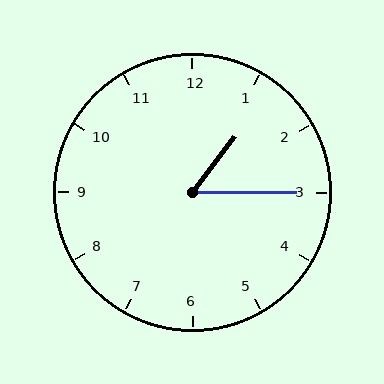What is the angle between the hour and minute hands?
Approximately 52 degrees.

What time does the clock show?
1:15.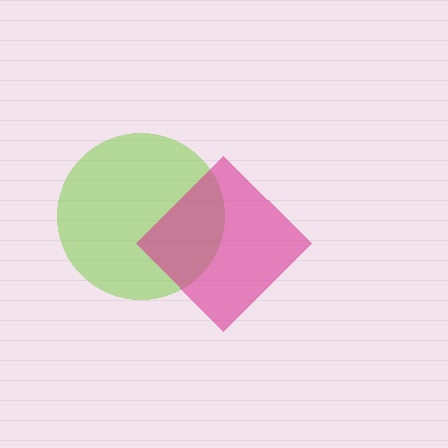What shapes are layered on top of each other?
The layered shapes are: a lime circle, a magenta diamond.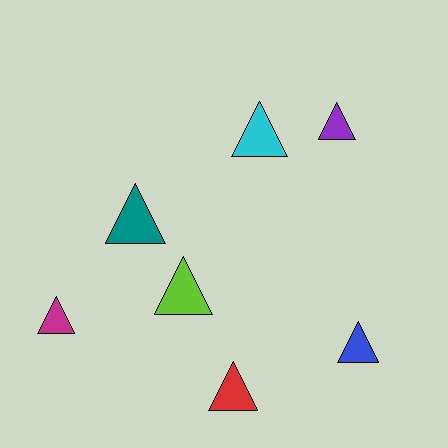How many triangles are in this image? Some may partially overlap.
There are 7 triangles.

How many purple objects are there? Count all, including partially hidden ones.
There is 1 purple object.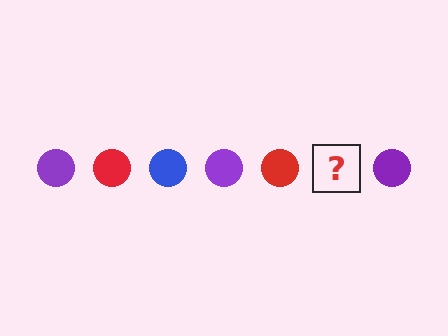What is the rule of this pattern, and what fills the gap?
The rule is that the pattern cycles through purple, red, blue circles. The gap should be filled with a blue circle.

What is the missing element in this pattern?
The missing element is a blue circle.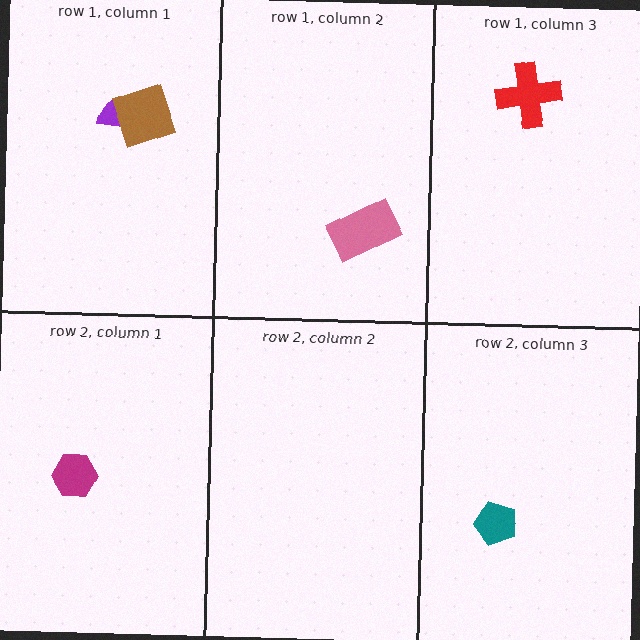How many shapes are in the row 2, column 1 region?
1.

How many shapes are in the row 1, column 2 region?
1.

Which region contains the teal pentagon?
The row 2, column 3 region.